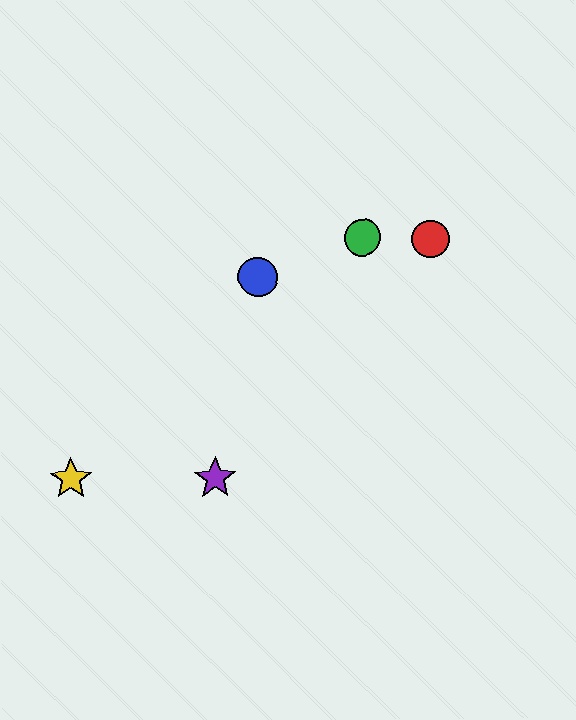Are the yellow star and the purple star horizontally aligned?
Yes, both are at y≈479.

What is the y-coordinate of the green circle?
The green circle is at y≈238.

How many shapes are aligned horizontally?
2 shapes (the yellow star, the purple star) are aligned horizontally.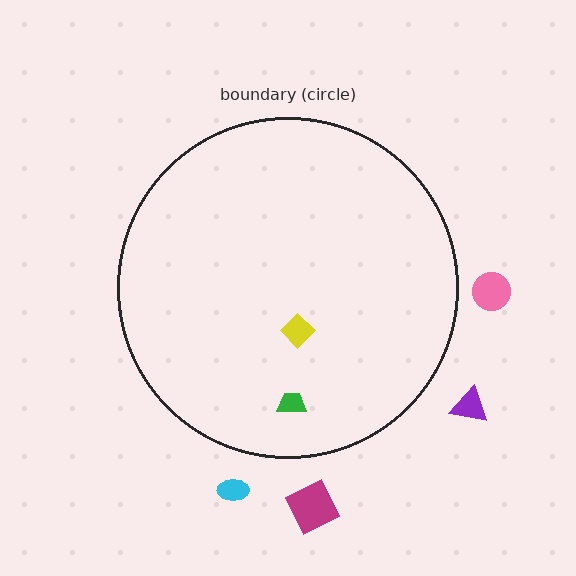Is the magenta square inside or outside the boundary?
Outside.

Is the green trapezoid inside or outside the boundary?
Inside.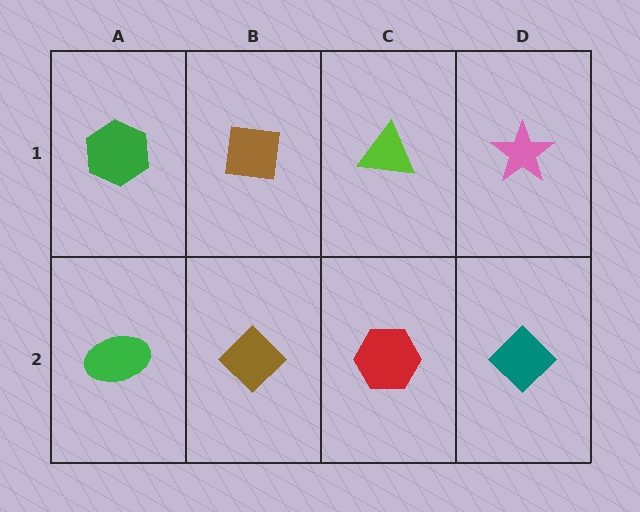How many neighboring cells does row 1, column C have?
3.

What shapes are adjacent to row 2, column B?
A brown square (row 1, column B), a green ellipse (row 2, column A), a red hexagon (row 2, column C).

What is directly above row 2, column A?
A green hexagon.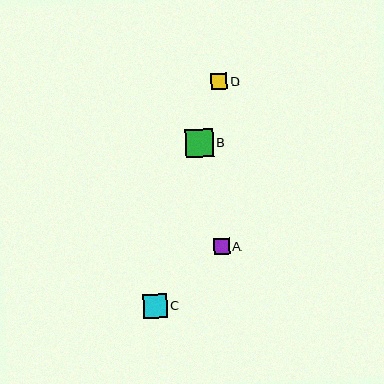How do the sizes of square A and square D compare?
Square A and square D are approximately the same size.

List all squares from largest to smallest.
From largest to smallest: B, C, A, D.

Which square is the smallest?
Square D is the smallest with a size of approximately 16 pixels.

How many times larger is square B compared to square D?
Square B is approximately 1.7 times the size of square D.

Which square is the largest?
Square B is the largest with a size of approximately 28 pixels.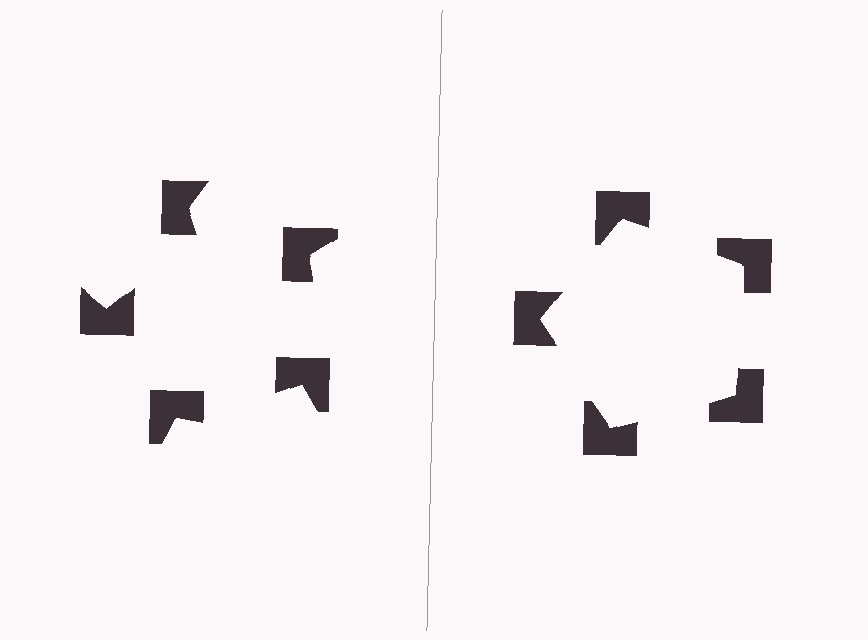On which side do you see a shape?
An illusory pentagon appears on the right side. On the left side the wedge cuts are rotated, so no coherent shape forms.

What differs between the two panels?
The notched squares are positioned identically on both sides; only the wedge orientations differ. On the right they align to a pentagon; on the left they are misaligned.